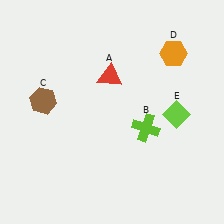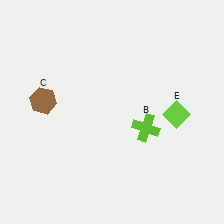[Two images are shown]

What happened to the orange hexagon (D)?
The orange hexagon (D) was removed in Image 2. It was in the top-right area of Image 1.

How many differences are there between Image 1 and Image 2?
There are 2 differences between the two images.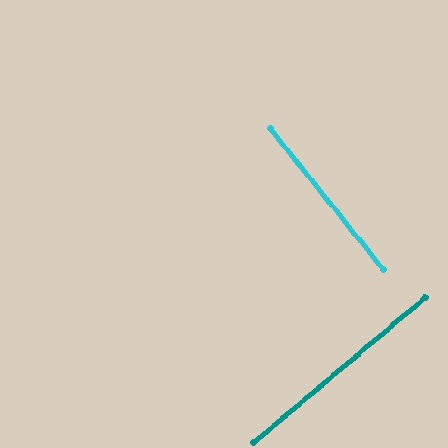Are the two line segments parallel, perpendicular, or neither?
Perpendicular — they meet at approximately 89°.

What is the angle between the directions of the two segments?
Approximately 89 degrees.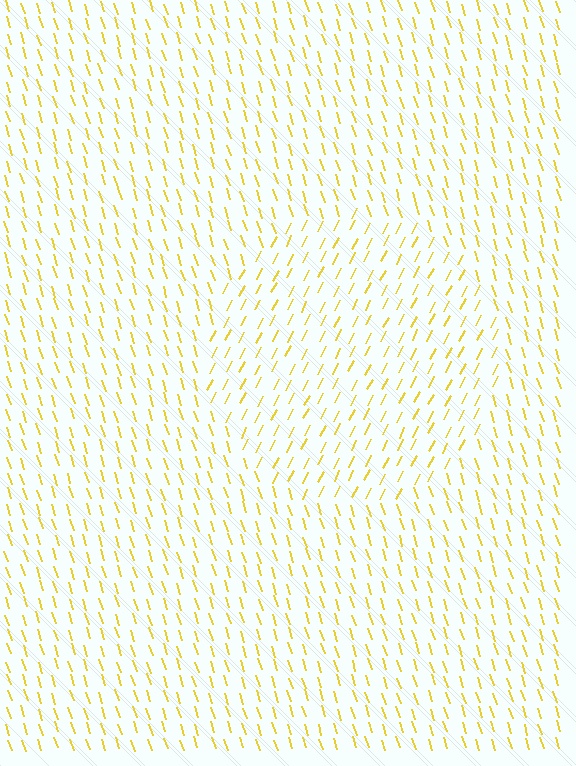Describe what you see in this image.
The image is filled with small yellow line segments. A circle region in the image has lines oriented differently from the surrounding lines, creating a visible texture boundary.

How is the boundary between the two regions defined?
The boundary is defined purely by a change in line orientation (approximately 45 degrees difference). All lines are the same color and thickness.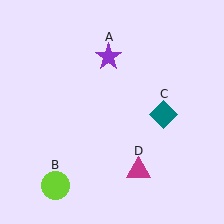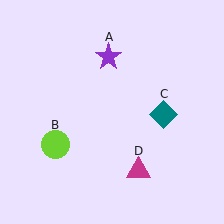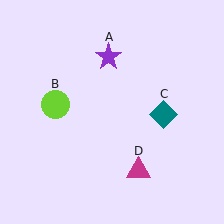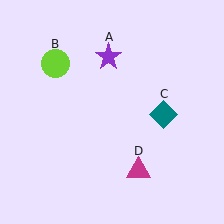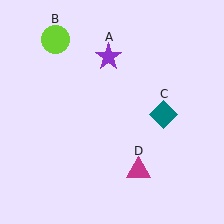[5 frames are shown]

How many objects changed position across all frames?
1 object changed position: lime circle (object B).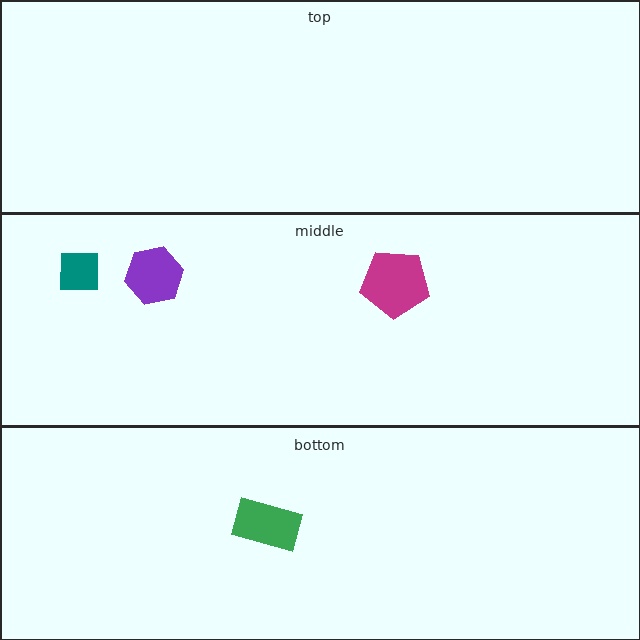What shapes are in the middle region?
The purple hexagon, the teal square, the magenta pentagon.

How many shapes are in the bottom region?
1.